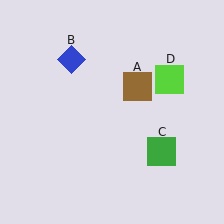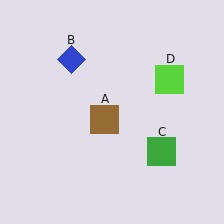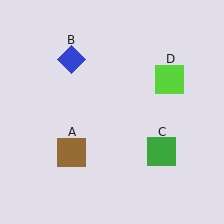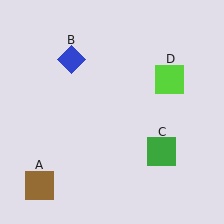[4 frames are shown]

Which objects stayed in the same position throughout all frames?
Blue diamond (object B) and green square (object C) and lime square (object D) remained stationary.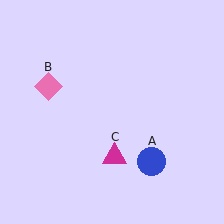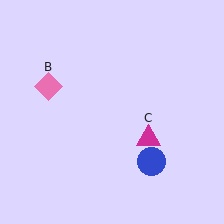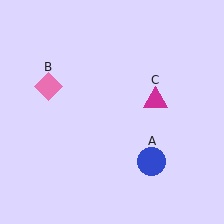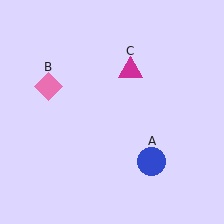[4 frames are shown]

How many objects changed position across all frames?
1 object changed position: magenta triangle (object C).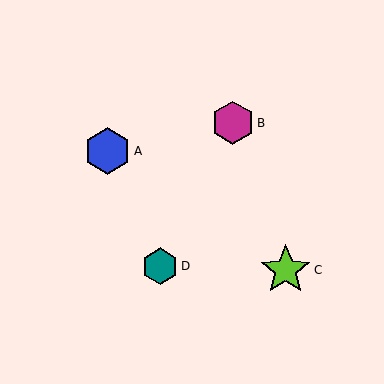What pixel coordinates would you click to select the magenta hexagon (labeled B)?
Click at (233, 123) to select the magenta hexagon B.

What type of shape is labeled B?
Shape B is a magenta hexagon.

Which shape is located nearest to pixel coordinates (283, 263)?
The lime star (labeled C) at (286, 270) is nearest to that location.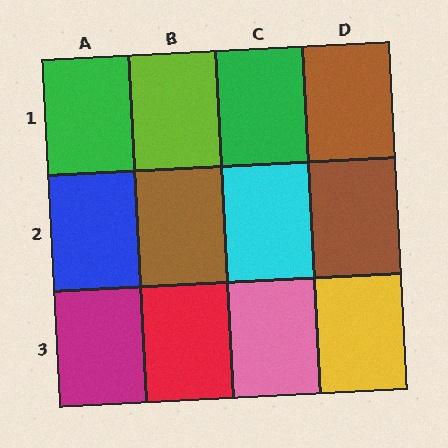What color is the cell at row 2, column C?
Cyan.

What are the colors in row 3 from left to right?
Magenta, red, pink, yellow.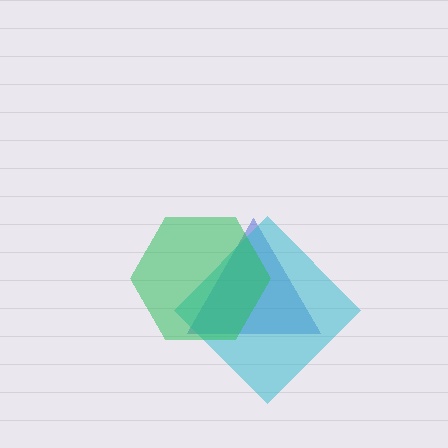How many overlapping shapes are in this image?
There are 3 overlapping shapes in the image.